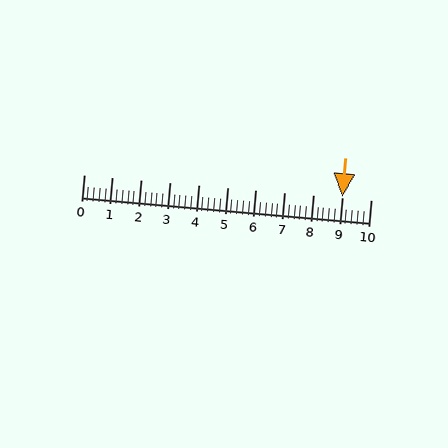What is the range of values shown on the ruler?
The ruler shows values from 0 to 10.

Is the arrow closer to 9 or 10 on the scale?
The arrow is closer to 9.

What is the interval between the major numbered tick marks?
The major tick marks are spaced 1 units apart.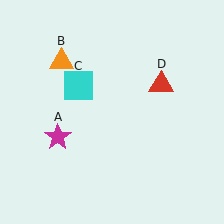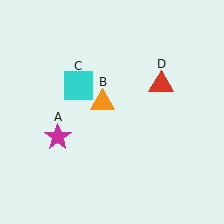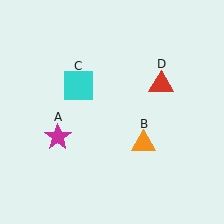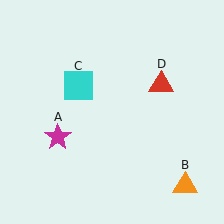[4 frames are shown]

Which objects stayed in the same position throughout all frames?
Magenta star (object A) and cyan square (object C) and red triangle (object D) remained stationary.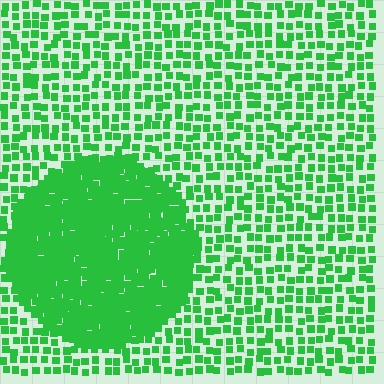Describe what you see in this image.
The image contains small green elements arranged at two different densities. A circle-shaped region is visible where the elements are more densely packed than the surrounding area.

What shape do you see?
I see a circle.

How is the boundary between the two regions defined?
The boundary is defined by a change in element density (approximately 2.7x ratio). All elements are the same color, size, and shape.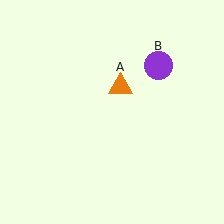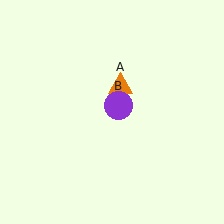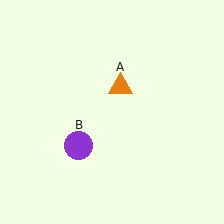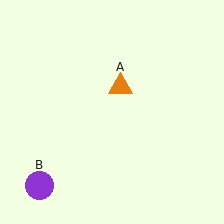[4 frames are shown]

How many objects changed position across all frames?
1 object changed position: purple circle (object B).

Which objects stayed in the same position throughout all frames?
Orange triangle (object A) remained stationary.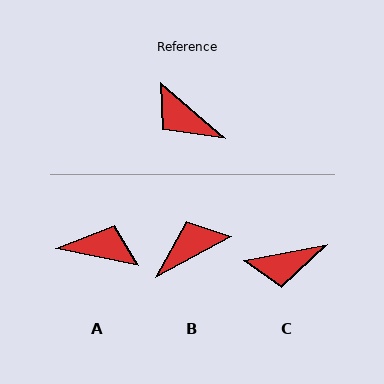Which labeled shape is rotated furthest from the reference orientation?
A, about 151 degrees away.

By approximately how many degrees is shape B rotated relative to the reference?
Approximately 111 degrees clockwise.